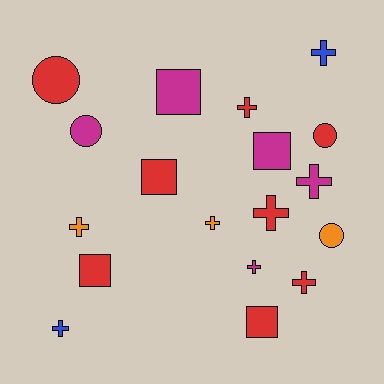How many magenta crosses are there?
There are 2 magenta crosses.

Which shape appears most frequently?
Cross, with 9 objects.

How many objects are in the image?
There are 18 objects.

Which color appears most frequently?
Red, with 8 objects.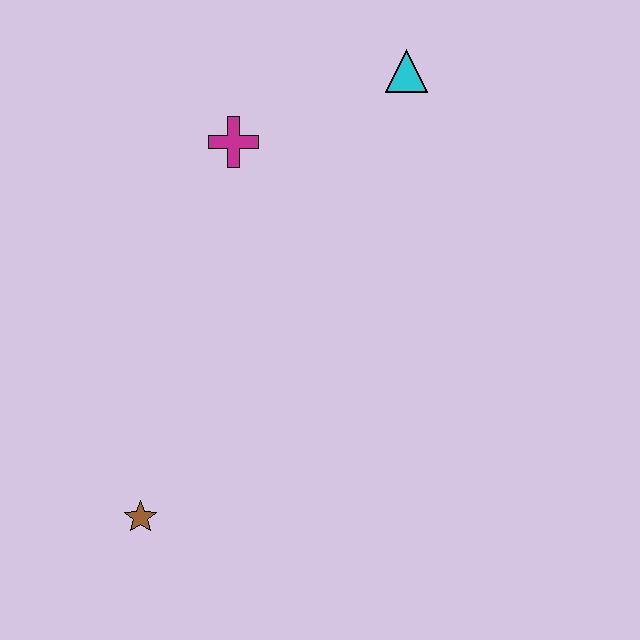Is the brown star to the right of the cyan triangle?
No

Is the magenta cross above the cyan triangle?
No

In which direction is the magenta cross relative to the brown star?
The magenta cross is above the brown star.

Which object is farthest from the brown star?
The cyan triangle is farthest from the brown star.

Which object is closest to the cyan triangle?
The magenta cross is closest to the cyan triangle.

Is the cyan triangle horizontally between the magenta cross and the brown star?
No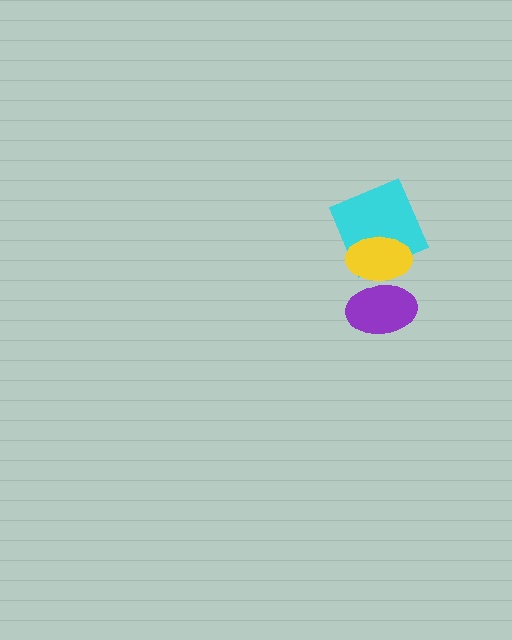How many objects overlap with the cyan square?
1 object overlaps with the cyan square.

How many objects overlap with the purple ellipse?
1 object overlaps with the purple ellipse.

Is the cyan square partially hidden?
Yes, it is partially covered by another shape.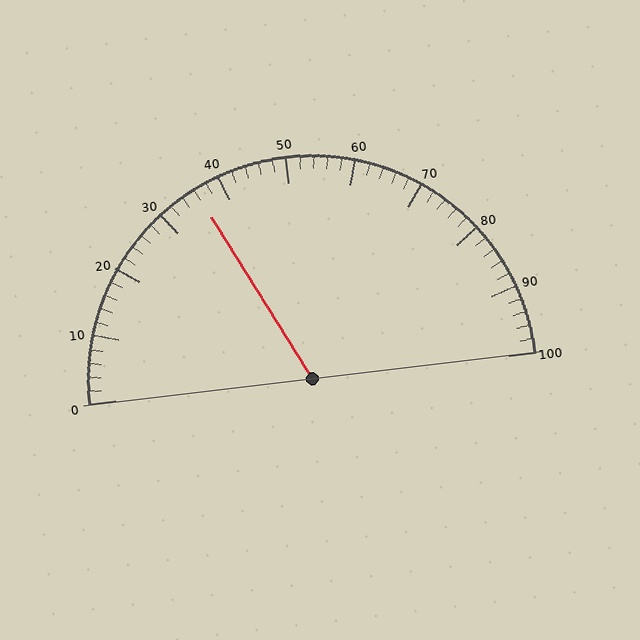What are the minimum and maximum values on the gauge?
The gauge ranges from 0 to 100.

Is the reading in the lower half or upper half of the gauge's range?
The reading is in the lower half of the range (0 to 100).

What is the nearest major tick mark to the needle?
The nearest major tick mark is 40.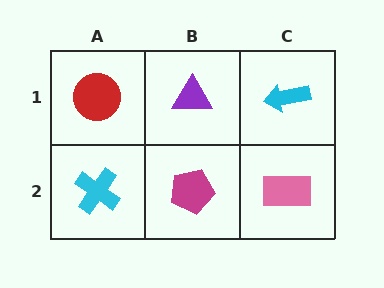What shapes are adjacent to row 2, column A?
A red circle (row 1, column A), a magenta pentagon (row 2, column B).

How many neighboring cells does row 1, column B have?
3.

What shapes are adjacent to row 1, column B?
A magenta pentagon (row 2, column B), a red circle (row 1, column A), a cyan arrow (row 1, column C).